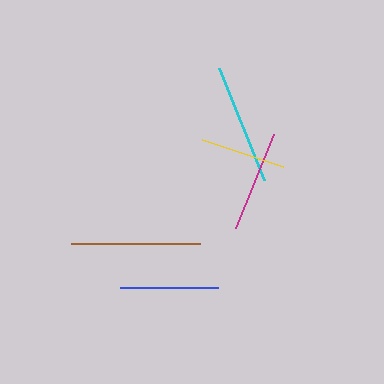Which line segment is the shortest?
The yellow line is the shortest at approximately 86 pixels.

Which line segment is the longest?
The brown line is the longest at approximately 130 pixels.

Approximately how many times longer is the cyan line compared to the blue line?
The cyan line is approximately 1.2 times the length of the blue line.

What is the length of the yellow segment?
The yellow segment is approximately 86 pixels long.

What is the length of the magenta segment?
The magenta segment is approximately 101 pixels long.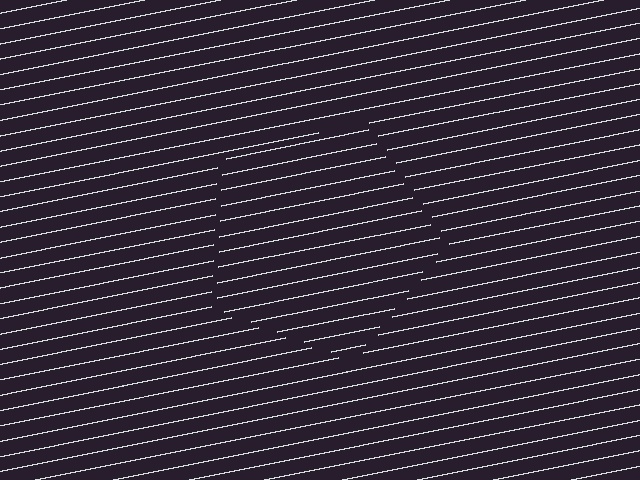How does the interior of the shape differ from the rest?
The interior of the shape contains the same grating, shifted by half a period — the contour is defined by the phase discontinuity where line-ends from the inner and outer gratings abut.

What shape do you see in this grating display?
An illusory pentagon. The interior of the shape contains the same grating, shifted by half a period — the contour is defined by the phase discontinuity where line-ends from the inner and outer gratings abut.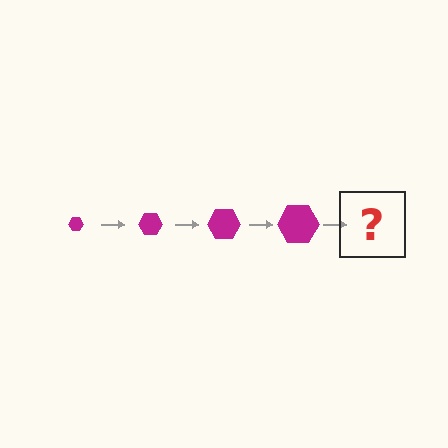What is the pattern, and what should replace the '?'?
The pattern is that the hexagon gets progressively larger each step. The '?' should be a magenta hexagon, larger than the previous one.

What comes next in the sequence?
The next element should be a magenta hexagon, larger than the previous one.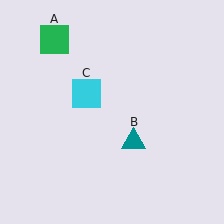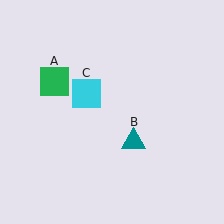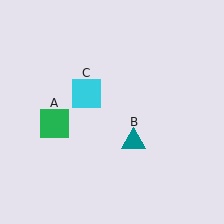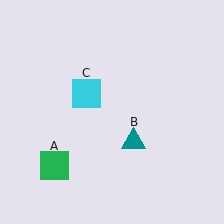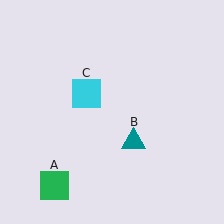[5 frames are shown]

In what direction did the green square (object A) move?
The green square (object A) moved down.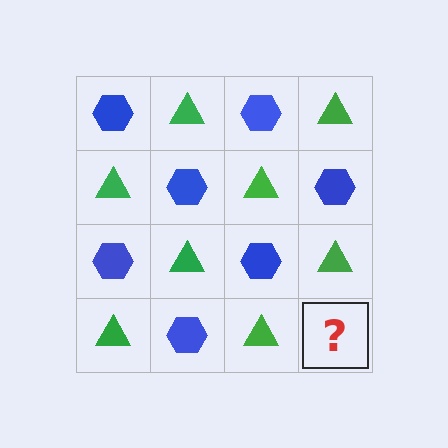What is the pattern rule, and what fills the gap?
The rule is that it alternates blue hexagon and green triangle in a checkerboard pattern. The gap should be filled with a blue hexagon.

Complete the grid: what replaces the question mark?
The question mark should be replaced with a blue hexagon.